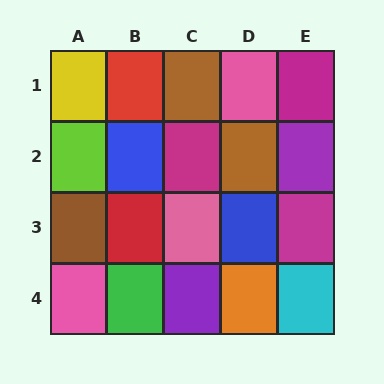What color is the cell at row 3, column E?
Magenta.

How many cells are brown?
3 cells are brown.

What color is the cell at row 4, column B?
Green.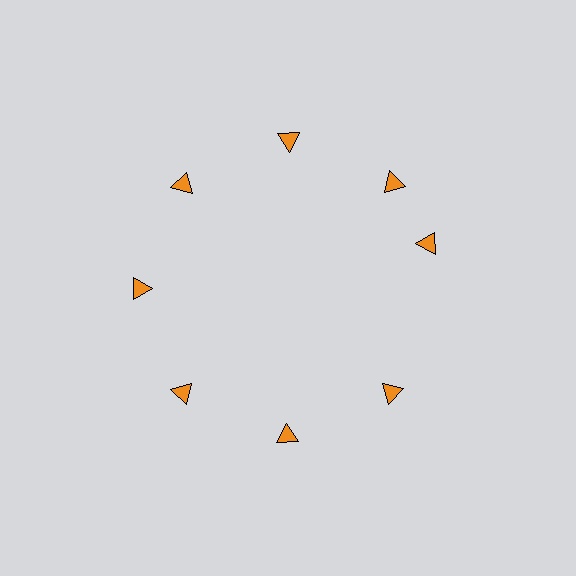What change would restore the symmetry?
The symmetry would be restored by rotating it back into even spacing with its neighbors so that all 8 triangles sit at equal angles and equal distance from the center.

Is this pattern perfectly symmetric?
No. The 8 orange triangles are arranged in a ring, but one element near the 3 o'clock position is rotated out of alignment along the ring, breaking the 8-fold rotational symmetry.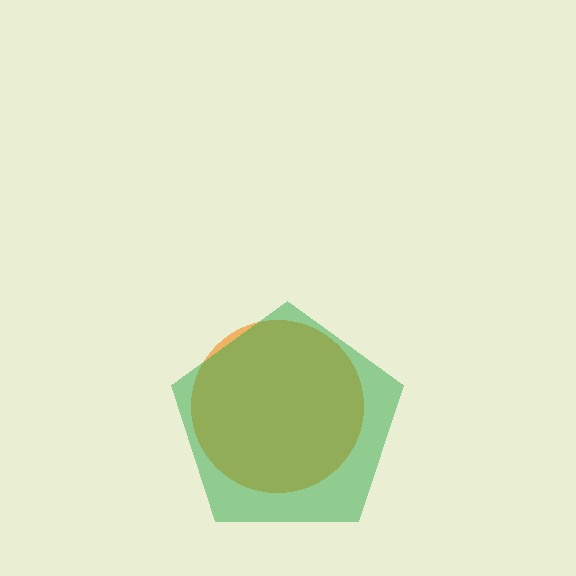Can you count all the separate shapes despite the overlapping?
Yes, there are 2 separate shapes.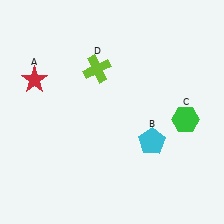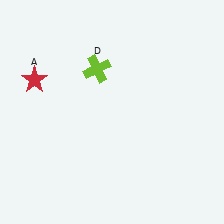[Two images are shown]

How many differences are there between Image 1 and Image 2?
There are 2 differences between the two images.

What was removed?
The green hexagon (C), the cyan pentagon (B) were removed in Image 2.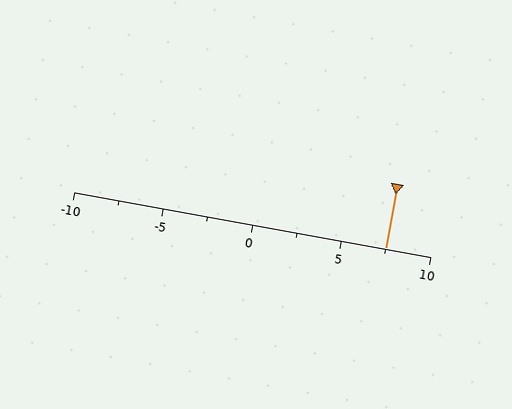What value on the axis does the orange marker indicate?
The marker indicates approximately 7.5.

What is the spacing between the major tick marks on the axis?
The major ticks are spaced 5 apart.